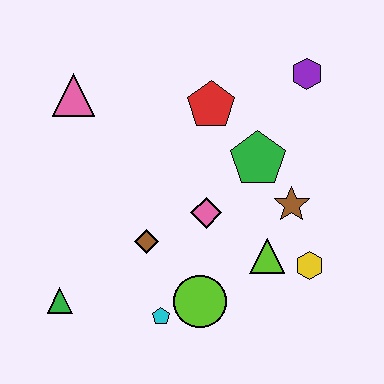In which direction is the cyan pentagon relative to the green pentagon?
The cyan pentagon is below the green pentagon.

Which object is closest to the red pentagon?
The green pentagon is closest to the red pentagon.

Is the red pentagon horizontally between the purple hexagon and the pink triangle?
Yes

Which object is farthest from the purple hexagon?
The green triangle is farthest from the purple hexagon.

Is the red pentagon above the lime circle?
Yes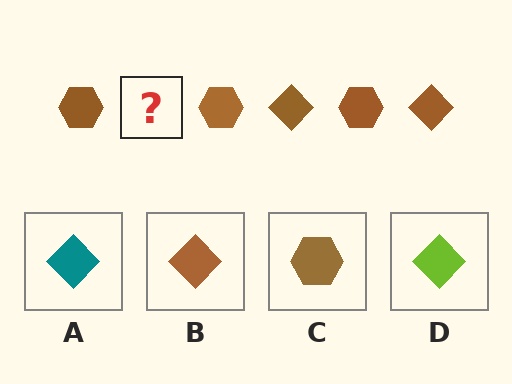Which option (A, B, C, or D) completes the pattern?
B.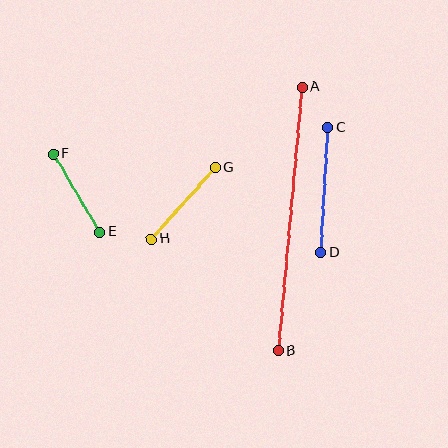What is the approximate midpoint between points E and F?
The midpoint is at approximately (77, 193) pixels.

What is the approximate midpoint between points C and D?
The midpoint is at approximately (325, 190) pixels.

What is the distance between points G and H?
The distance is approximately 96 pixels.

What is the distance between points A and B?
The distance is approximately 264 pixels.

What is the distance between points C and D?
The distance is approximately 125 pixels.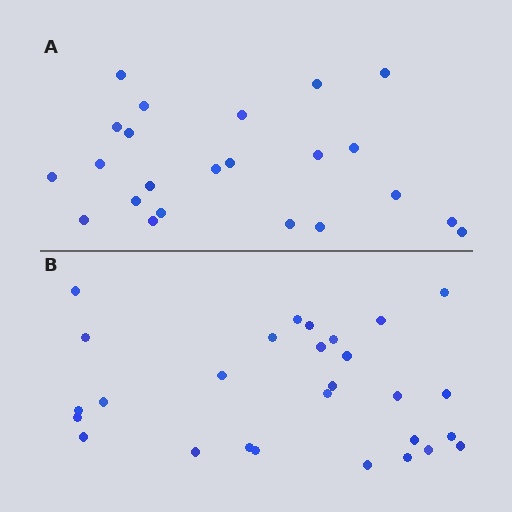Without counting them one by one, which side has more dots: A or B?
Region B (the bottom region) has more dots.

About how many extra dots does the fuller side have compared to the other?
Region B has about 5 more dots than region A.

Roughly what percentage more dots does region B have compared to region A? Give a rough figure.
About 20% more.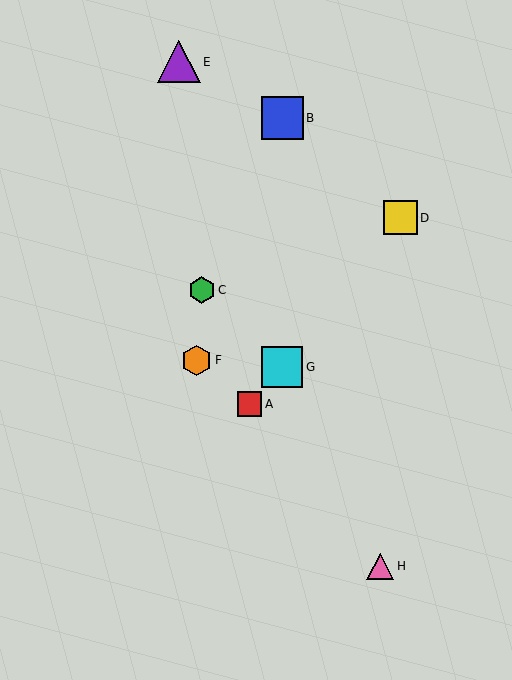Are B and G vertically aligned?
Yes, both are at x≈282.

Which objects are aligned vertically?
Objects B, G are aligned vertically.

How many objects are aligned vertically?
2 objects (B, G) are aligned vertically.